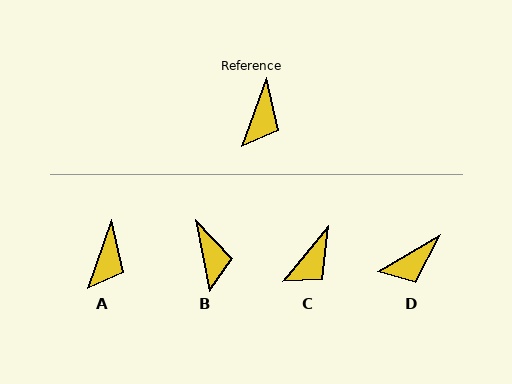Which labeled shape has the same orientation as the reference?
A.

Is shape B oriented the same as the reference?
No, it is off by about 30 degrees.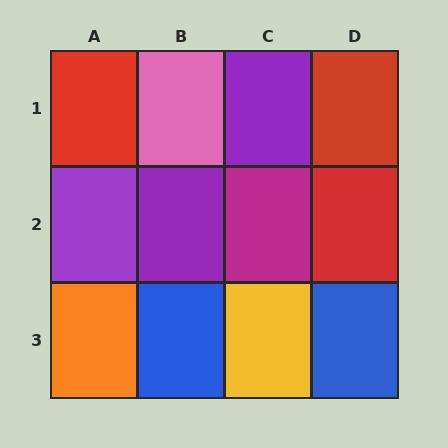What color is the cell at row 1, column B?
Pink.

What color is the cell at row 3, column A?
Orange.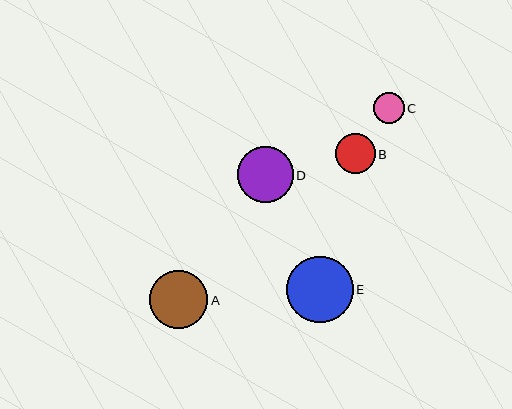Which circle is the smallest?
Circle C is the smallest with a size of approximately 31 pixels.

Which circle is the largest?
Circle E is the largest with a size of approximately 67 pixels.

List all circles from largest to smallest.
From largest to smallest: E, A, D, B, C.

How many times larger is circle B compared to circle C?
Circle B is approximately 1.3 times the size of circle C.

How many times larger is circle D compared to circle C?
Circle D is approximately 1.8 times the size of circle C.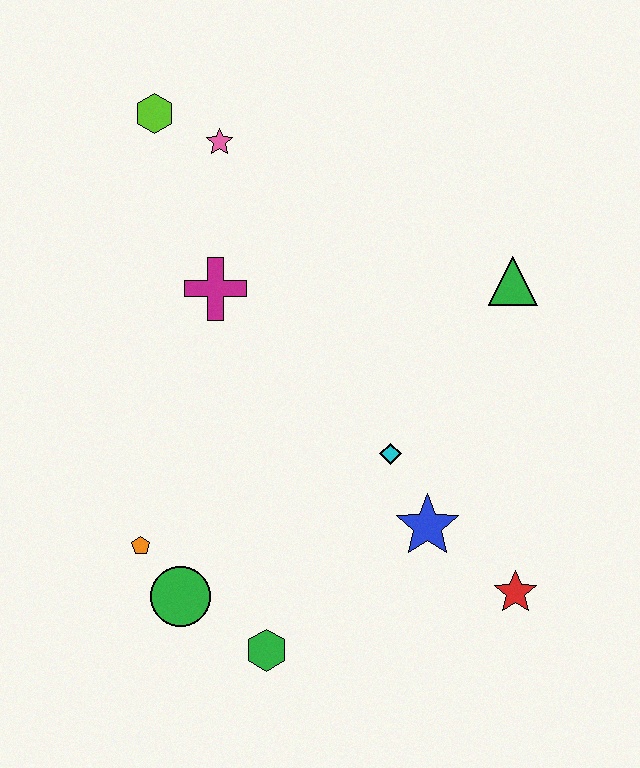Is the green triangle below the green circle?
No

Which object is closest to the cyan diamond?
The blue star is closest to the cyan diamond.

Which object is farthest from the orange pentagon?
The green triangle is farthest from the orange pentagon.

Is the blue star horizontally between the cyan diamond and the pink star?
No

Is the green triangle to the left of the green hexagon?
No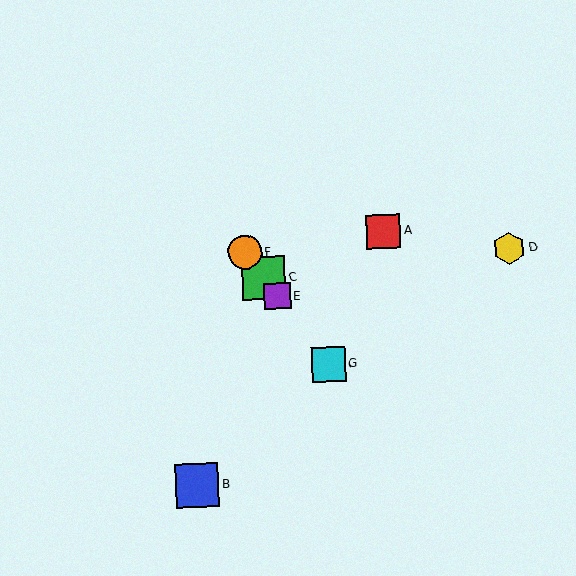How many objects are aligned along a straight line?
4 objects (C, E, F, G) are aligned along a straight line.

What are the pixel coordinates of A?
Object A is at (383, 231).